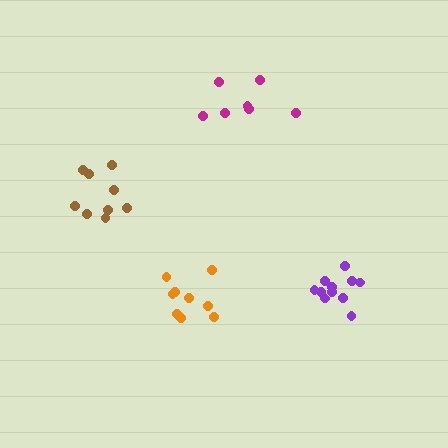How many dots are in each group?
Group 1: 9 dots, Group 2: 9 dots, Group 3: 7 dots, Group 4: 11 dots (36 total).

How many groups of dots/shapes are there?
There are 4 groups.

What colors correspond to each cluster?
The clusters are colored: brown, orange, magenta, purple.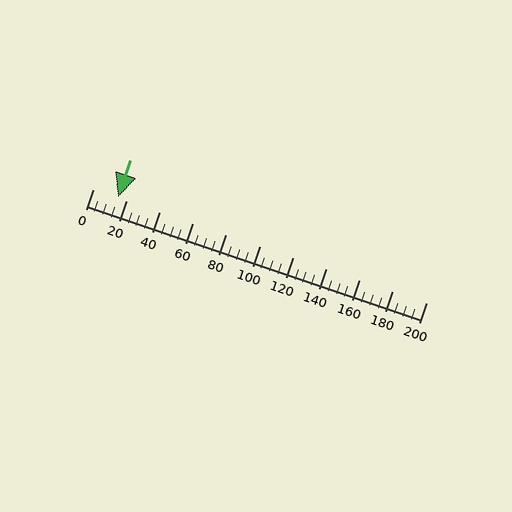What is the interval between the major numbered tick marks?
The major tick marks are spaced 20 units apart.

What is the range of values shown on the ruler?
The ruler shows values from 0 to 200.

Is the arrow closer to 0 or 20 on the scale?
The arrow is closer to 20.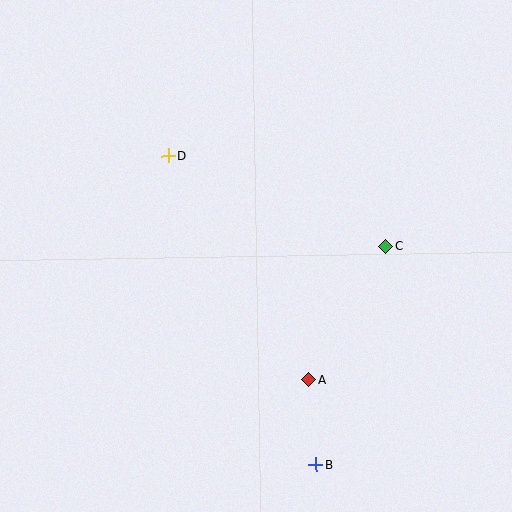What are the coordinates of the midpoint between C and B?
The midpoint between C and B is at (351, 355).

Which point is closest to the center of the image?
Point C at (386, 246) is closest to the center.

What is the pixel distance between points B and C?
The distance between B and C is 230 pixels.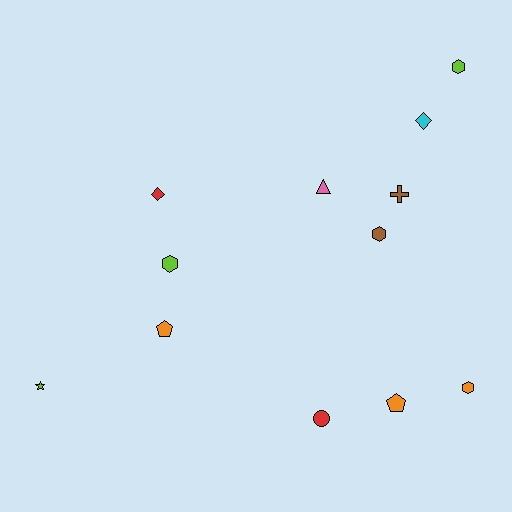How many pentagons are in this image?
There are 2 pentagons.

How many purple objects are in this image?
There are no purple objects.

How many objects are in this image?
There are 12 objects.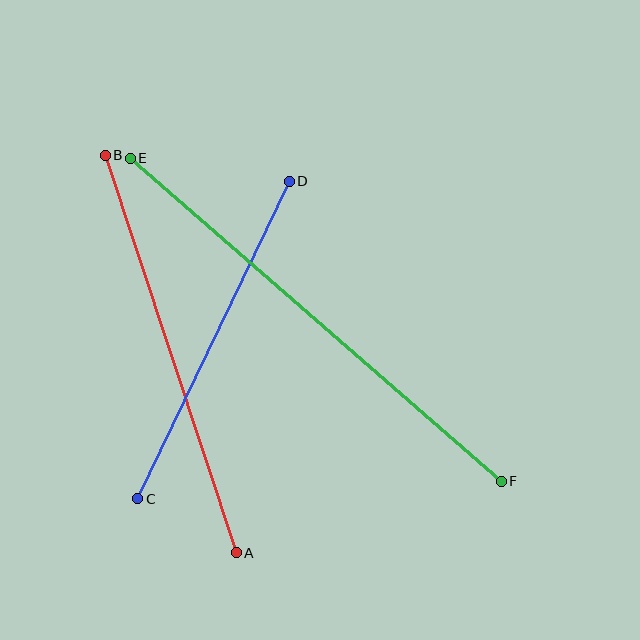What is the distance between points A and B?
The distance is approximately 419 pixels.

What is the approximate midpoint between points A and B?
The midpoint is at approximately (171, 354) pixels.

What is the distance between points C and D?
The distance is approximately 352 pixels.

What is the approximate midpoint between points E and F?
The midpoint is at approximately (316, 320) pixels.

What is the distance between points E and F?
The distance is approximately 492 pixels.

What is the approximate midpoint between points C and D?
The midpoint is at approximately (213, 340) pixels.